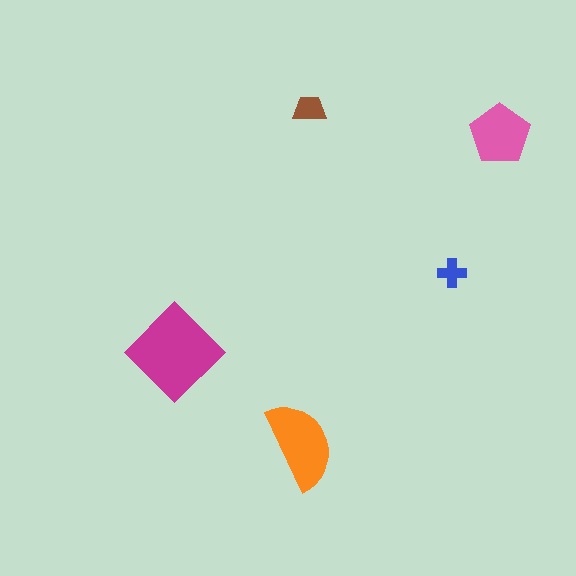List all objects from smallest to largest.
The blue cross, the brown trapezoid, the pink pentagon, the orange semicircle, the magenta diamond.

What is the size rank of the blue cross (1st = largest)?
5th.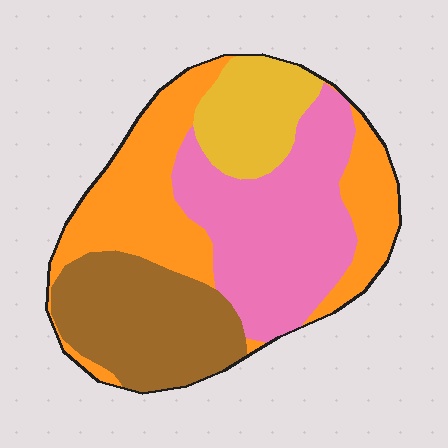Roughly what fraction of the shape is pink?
Pink covers 32% of the shape.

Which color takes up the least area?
Yellow, at roughly 15%.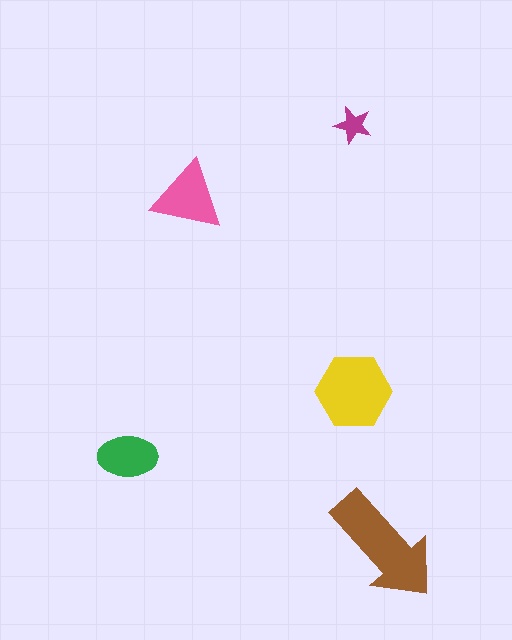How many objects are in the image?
There are 5 objects in the image.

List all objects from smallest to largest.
The magenta star, the green ellipse, the pink triangle, the yellow hexagon, the brown arrow.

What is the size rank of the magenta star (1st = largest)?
5th.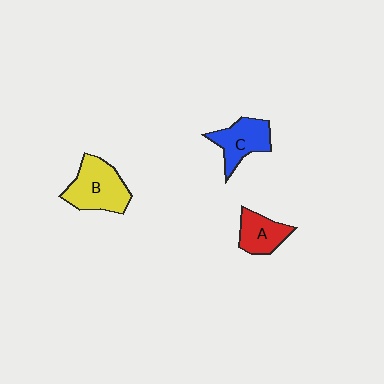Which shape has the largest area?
Shape B (yellow).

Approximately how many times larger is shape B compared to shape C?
Approximately 1.3 times.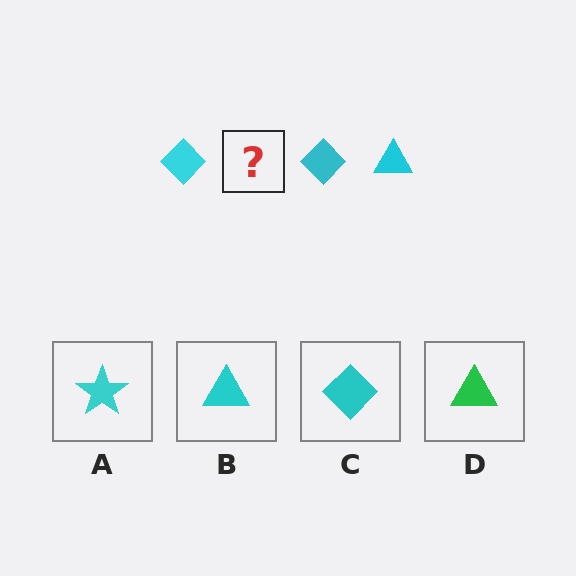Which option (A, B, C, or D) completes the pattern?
B.